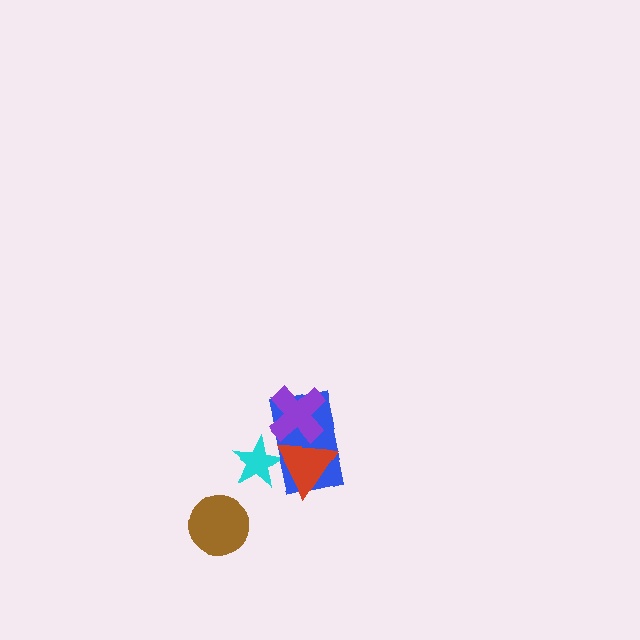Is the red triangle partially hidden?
Yes, it is partially covered by another shape.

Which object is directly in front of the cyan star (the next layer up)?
The blue rectangle is directly in front of the cyan star.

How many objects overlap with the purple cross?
2 objects overlap with the purple cross.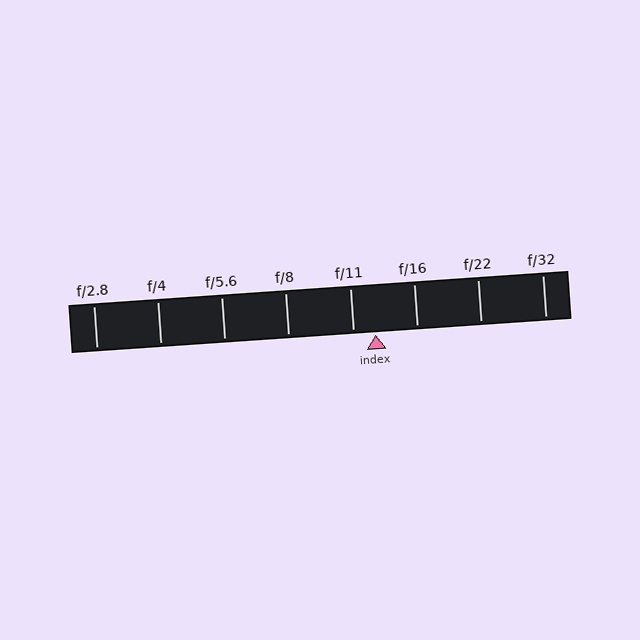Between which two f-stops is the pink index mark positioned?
The index mark is between f/11 and f/16.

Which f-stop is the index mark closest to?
The index mark is closest to f/11.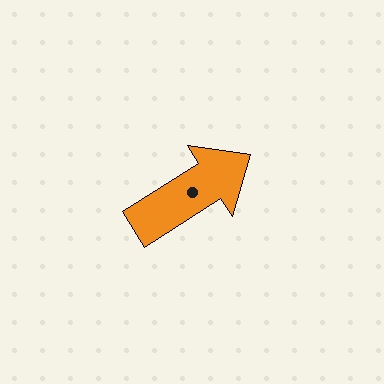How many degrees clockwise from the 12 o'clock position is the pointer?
Approximately 57 degrees.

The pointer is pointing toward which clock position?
Roughly 2 o'clock.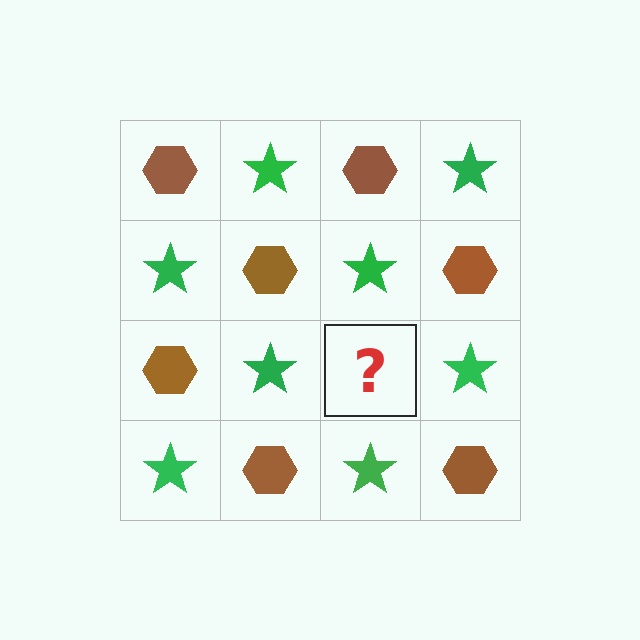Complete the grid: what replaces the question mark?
The question mark should be replaced with a brown hexagon.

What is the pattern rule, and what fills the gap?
The rule is that it alternates brown hexagon and green star in a checkerboard pattern. The gap should be filled with a brown hexagon.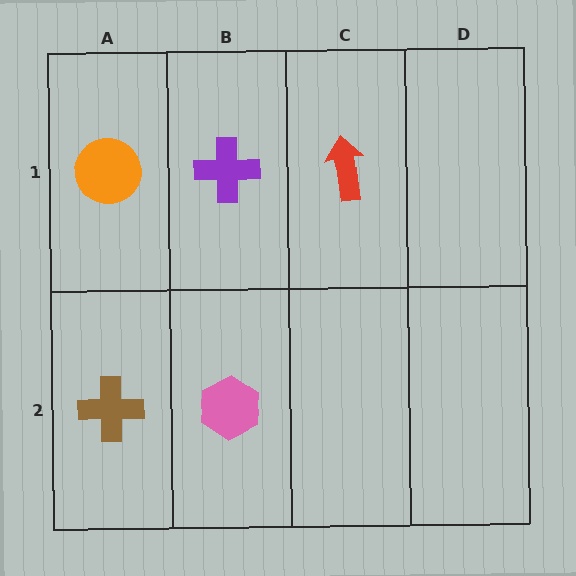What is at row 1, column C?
A red arrow.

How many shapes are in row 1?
3 shapes.